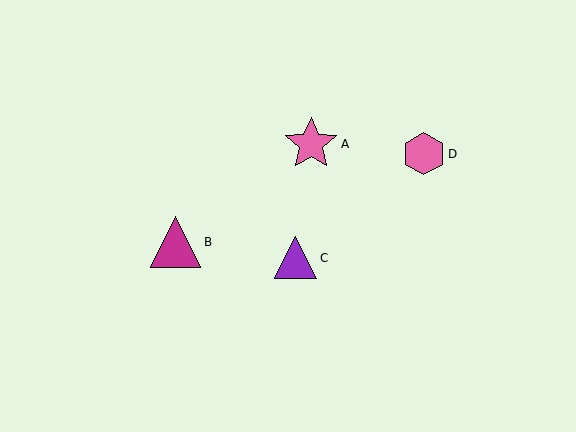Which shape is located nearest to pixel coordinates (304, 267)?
The purple triangle (labeled C) at (296, 258) is nearest to that location.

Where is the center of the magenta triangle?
The center of the magenta triangle is at (175, 242).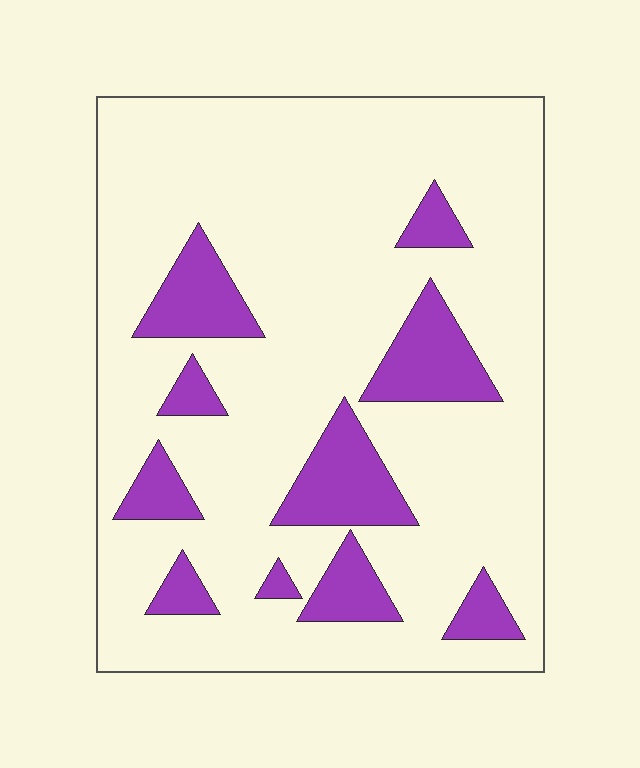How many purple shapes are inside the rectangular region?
10.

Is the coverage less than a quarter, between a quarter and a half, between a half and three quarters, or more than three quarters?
Less than a quarter.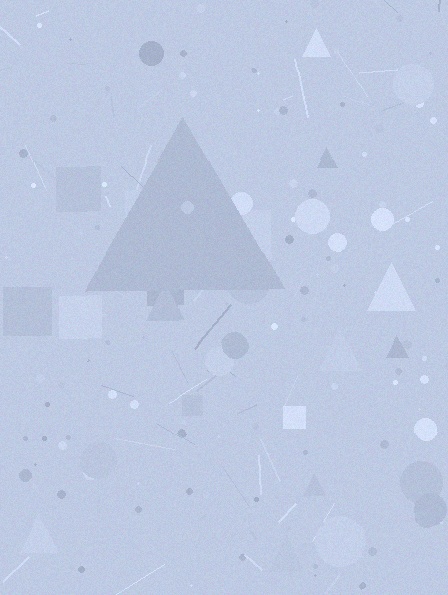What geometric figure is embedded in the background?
A triangle is embedded in the background.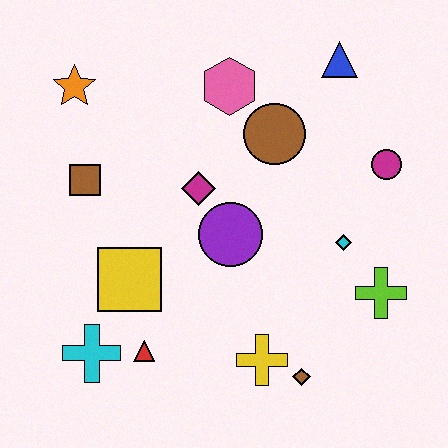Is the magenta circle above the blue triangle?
No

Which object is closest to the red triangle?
The cyan cross is closest to the red triangle.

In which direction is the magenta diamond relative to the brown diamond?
The magenta diamond is above the brown diamond.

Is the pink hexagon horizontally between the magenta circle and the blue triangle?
No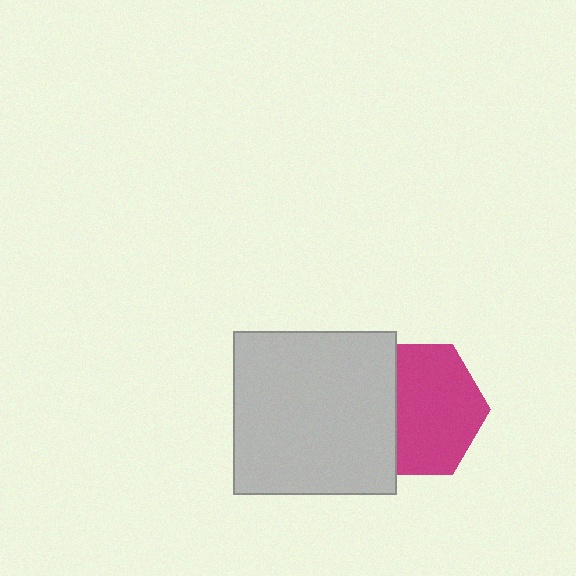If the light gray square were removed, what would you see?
You would see the complete magenta hexagon.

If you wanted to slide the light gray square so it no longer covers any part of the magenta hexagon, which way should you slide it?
Slide it left — that is the most direct way to separate the two shapes.